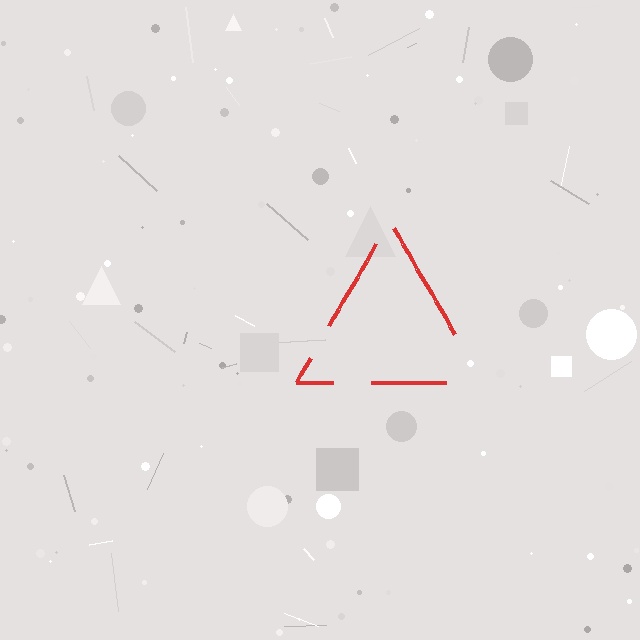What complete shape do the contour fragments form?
The contour fragments form a triangle.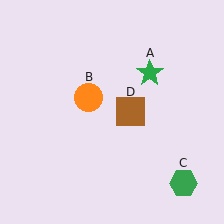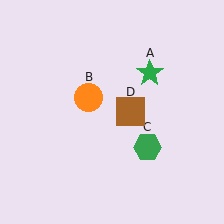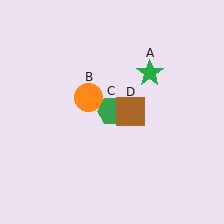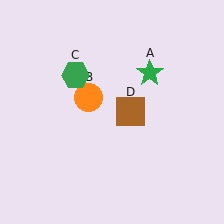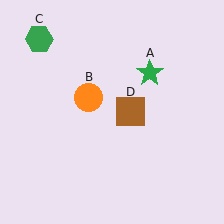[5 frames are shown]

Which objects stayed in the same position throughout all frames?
Green star (object A) and orange circle (object B) and brown square (object D) remained stationary.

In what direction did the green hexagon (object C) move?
The green hexagon (object C) moved up and to the left.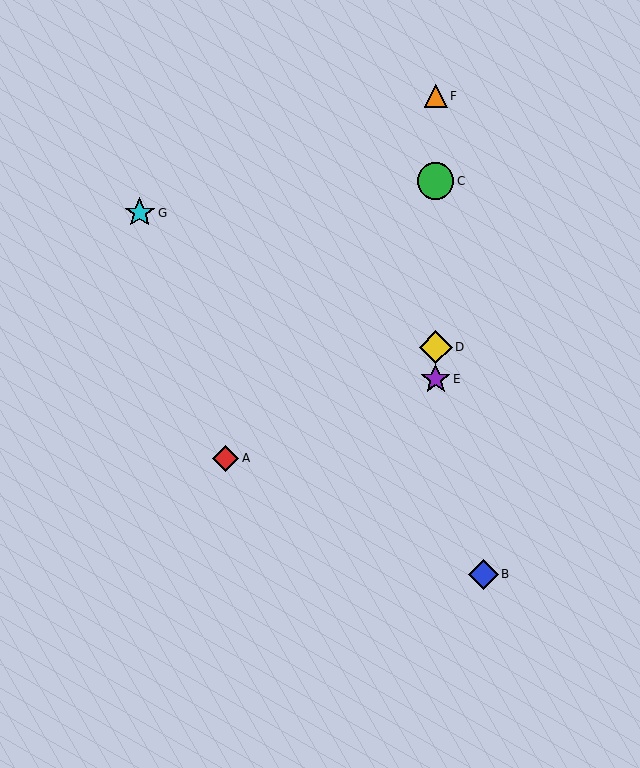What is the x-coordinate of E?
Object E is at x≈436.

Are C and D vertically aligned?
Yes, both are at x≈436.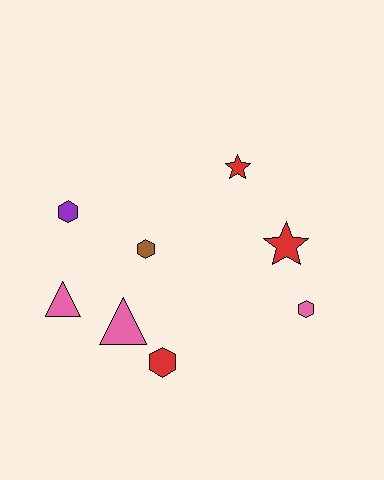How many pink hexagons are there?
There is 1 pink hexagon.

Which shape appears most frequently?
Hexagon, with 4 objects.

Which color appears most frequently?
Red, with 3 objects.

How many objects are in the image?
There are 8 objects.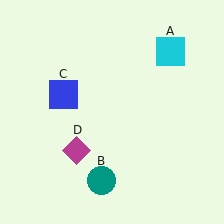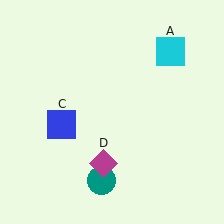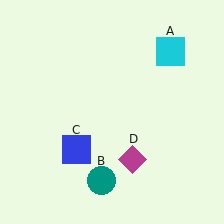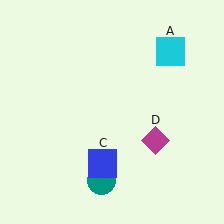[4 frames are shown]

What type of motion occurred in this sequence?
The blue square (object C), magenta diamond (object D) rotated counterclockwise around the center of the scene.